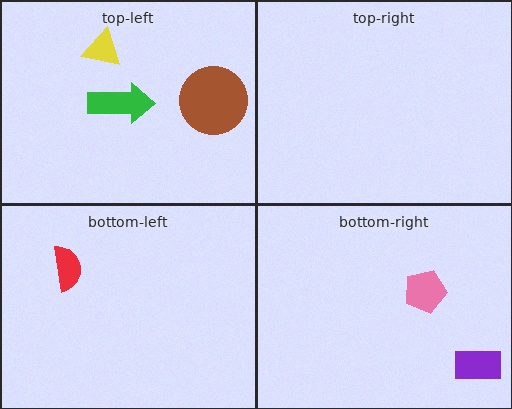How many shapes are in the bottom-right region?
2.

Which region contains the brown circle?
The top-left region.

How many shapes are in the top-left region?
3.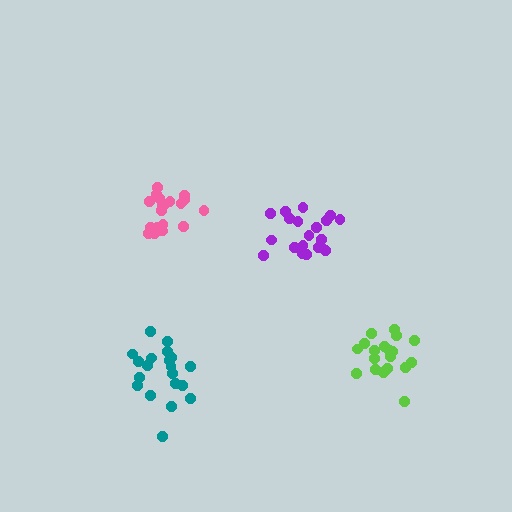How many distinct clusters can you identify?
There are 4 distinct clusters.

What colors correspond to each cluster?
The clusters are colored: purple, pink, teal, lime.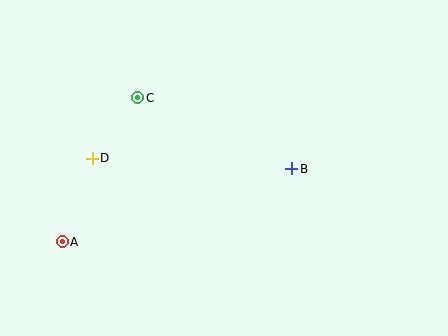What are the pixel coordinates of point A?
Point A is at (62, 242).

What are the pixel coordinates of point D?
Point D is at (92, 158).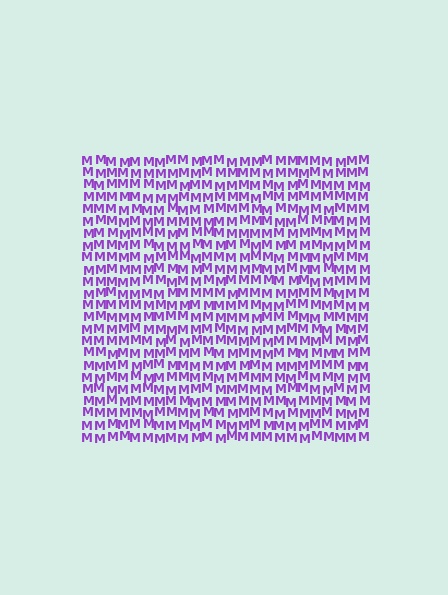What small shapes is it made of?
It is made of small letter M's.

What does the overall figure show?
The overall figure shows a square.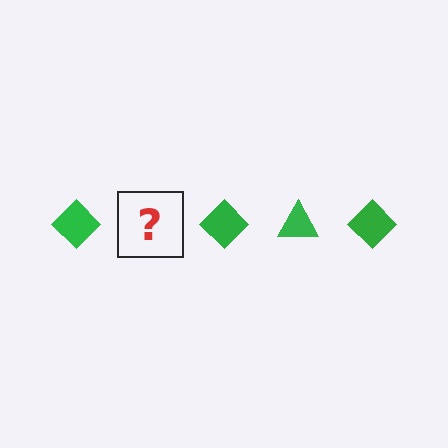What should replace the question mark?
The question mark should be replaced with a green triangle.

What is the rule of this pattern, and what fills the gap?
The rule is that the pattern cycles through diamond, triangle shapes in green. The gap should be filled with a green triangle.